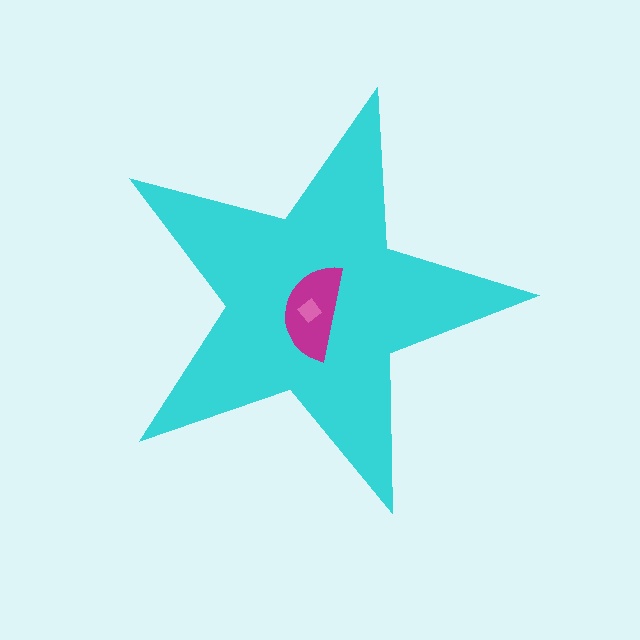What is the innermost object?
The pink diamond.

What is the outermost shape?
The cyan star.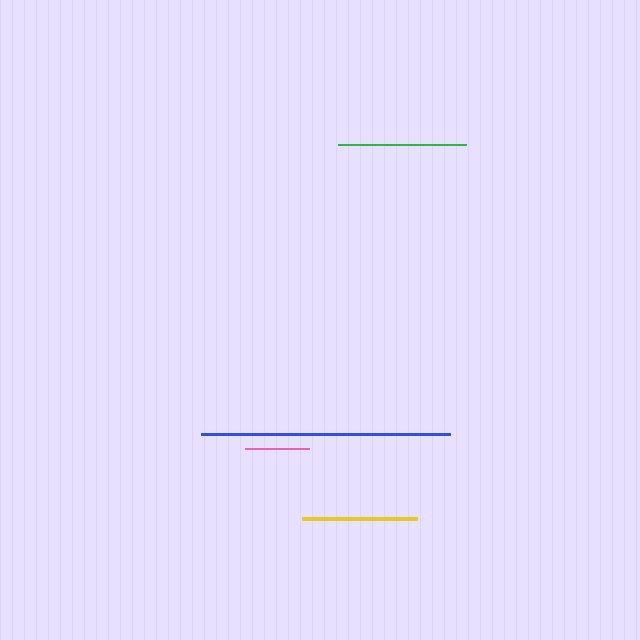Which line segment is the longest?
The blue line is the longest at approximately 249 pixels.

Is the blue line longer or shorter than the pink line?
The blue line is longer than the pink line.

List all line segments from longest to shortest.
From longest to shortest: blue, green, yellow, pink.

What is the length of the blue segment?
The blue segment is approximately 249 pixels long.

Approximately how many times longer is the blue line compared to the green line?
The blue line is approximately 1.9 times the length of the green line.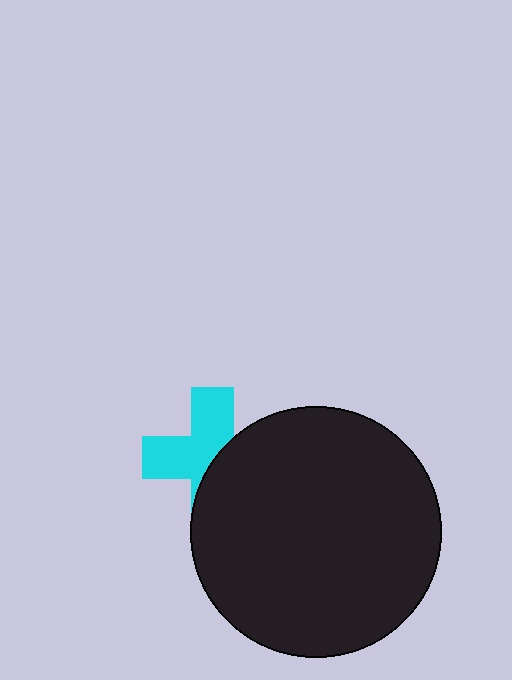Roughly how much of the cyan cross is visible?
About half of it is visible (roughly 52%).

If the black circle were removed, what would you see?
You would see the complete cyan cross.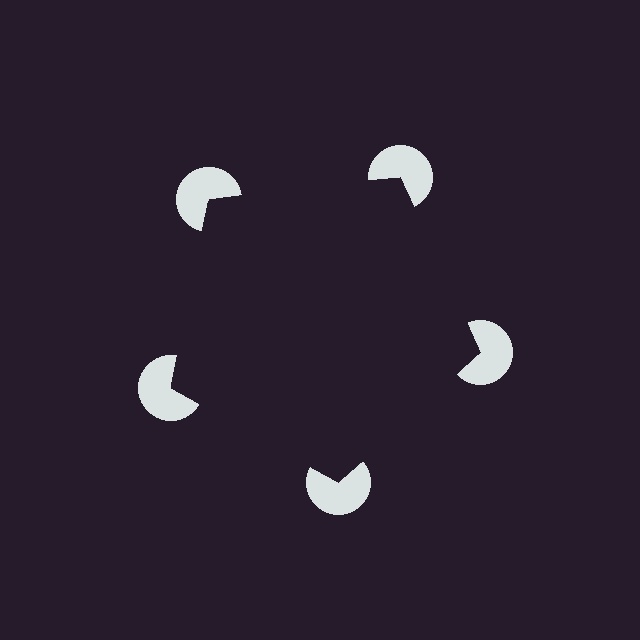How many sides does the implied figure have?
5 sides.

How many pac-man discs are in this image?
There are 5 — one at each vertex of the illusory pentagon.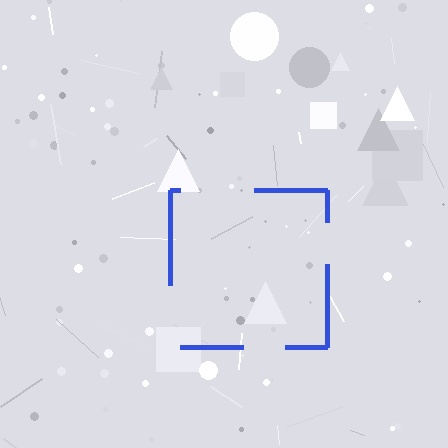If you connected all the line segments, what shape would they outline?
They would outline a square.